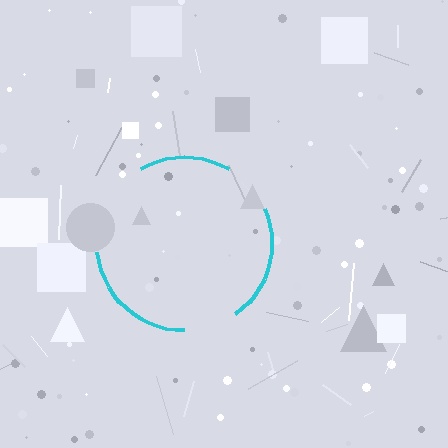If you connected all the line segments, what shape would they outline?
They would outline a circle.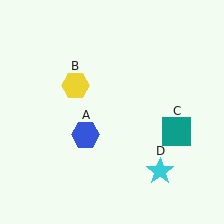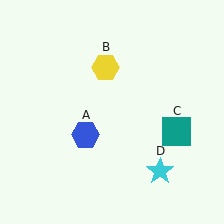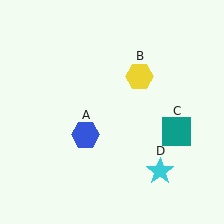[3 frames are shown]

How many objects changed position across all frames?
1 object changed position: yellow hexagon (object B).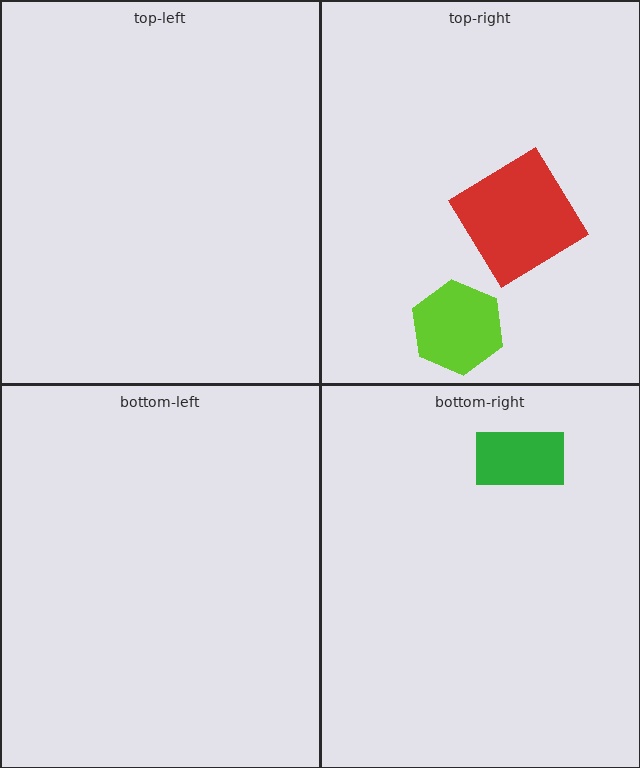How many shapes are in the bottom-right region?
1.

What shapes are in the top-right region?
The lime hexagon, the red diamond.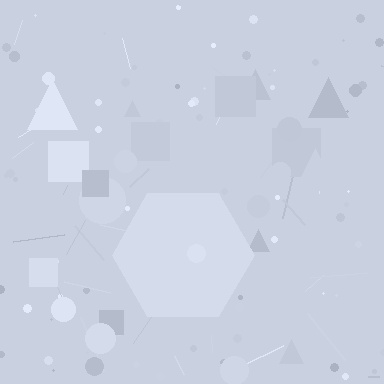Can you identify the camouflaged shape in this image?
The camouflaged shape is a hexagon.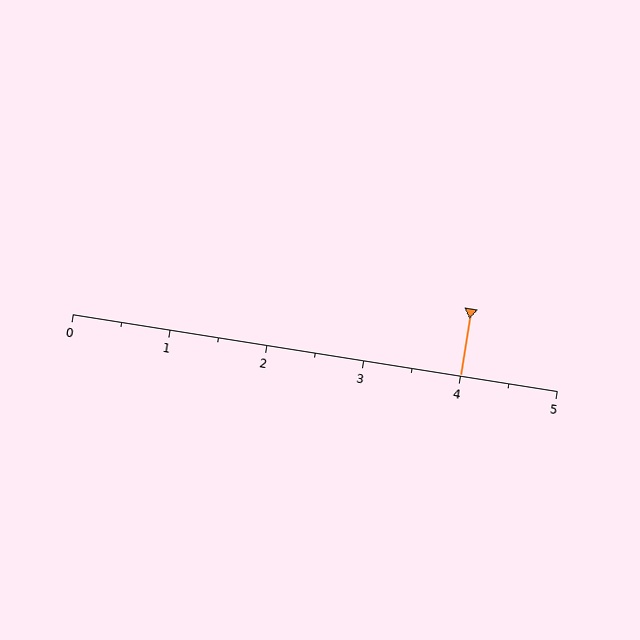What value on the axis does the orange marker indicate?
The marker indicates approximately 4.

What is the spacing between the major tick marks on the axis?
The major ticks are spaced 1 apart.